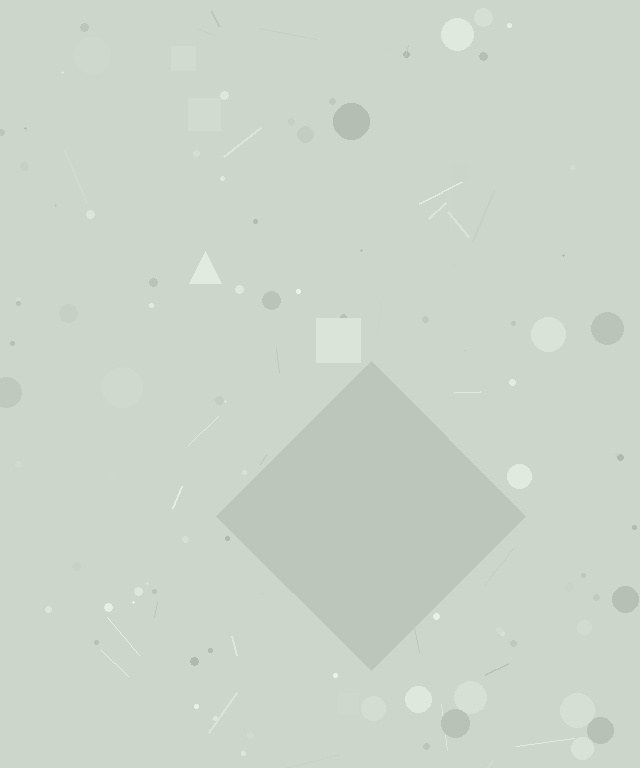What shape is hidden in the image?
A diamond is hidden in the image.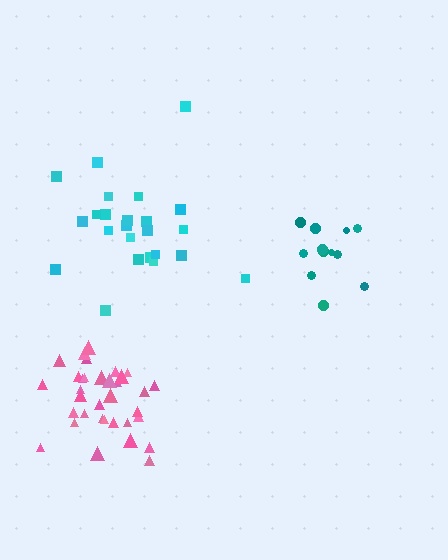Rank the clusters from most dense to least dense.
pink, teal, cyan.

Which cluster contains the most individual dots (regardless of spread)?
Pink (34).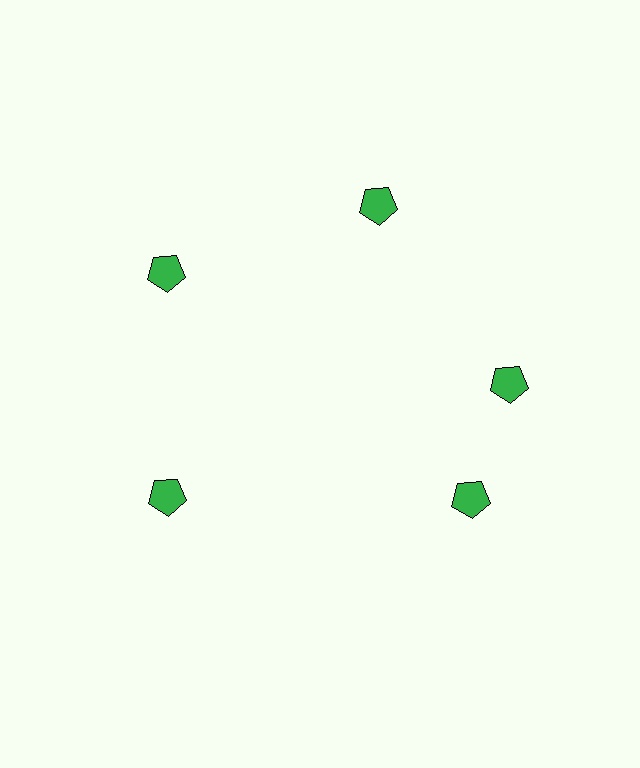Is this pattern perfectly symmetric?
No. The 5 green pentagons are arranged in a ring, but one element near the 5 o'clock position is rotated out of alignment along the ring, breaking the 5-fold rotational symmetry.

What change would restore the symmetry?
The symmetry would be restored by rotating it back into even spacing with its neighbors so that all 5 pentagons sit at equal angles and equal distance from the center.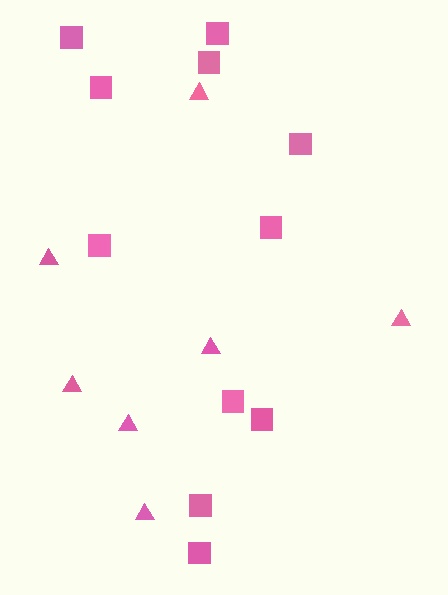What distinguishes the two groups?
There are 2 groups: one group of triangles (7) and one group of squares (11).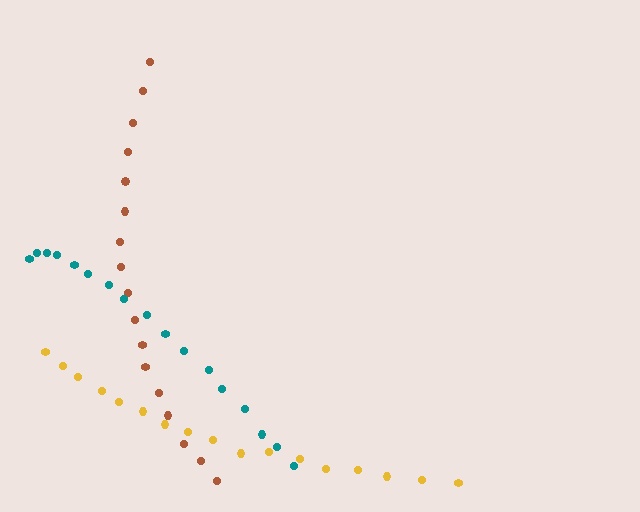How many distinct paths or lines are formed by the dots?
There are 3 distinct paths.